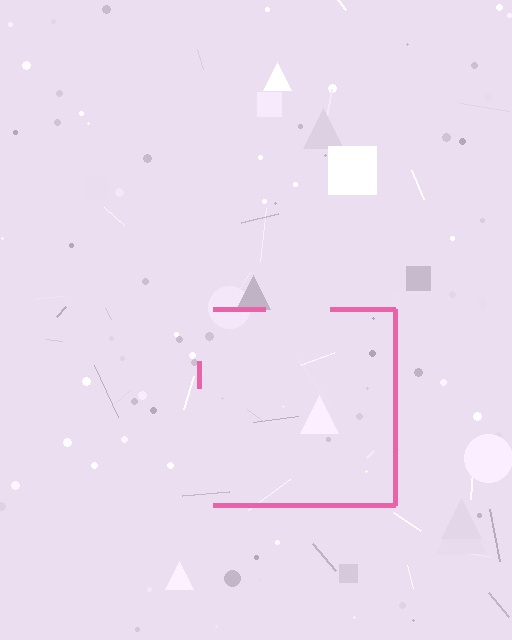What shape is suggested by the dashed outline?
The dashed outline suggests a square.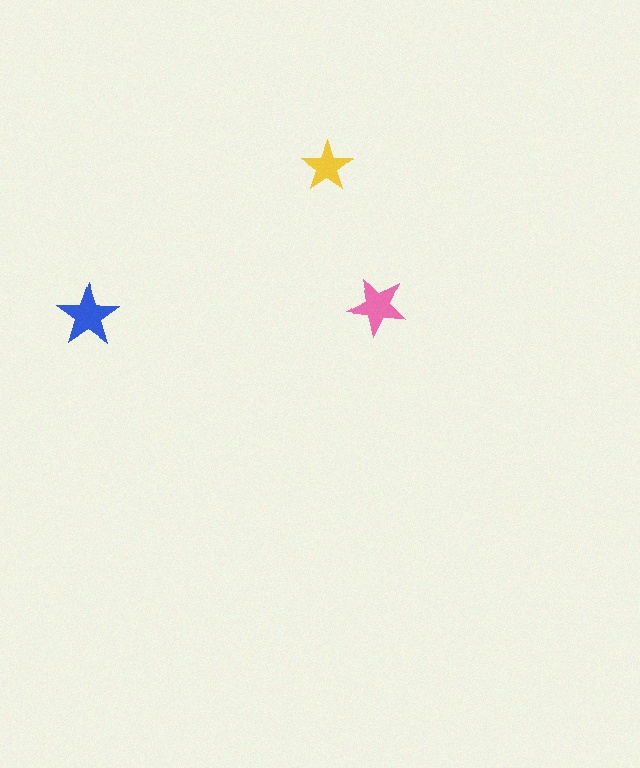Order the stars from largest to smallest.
the blue one, the pink one, the yellow one.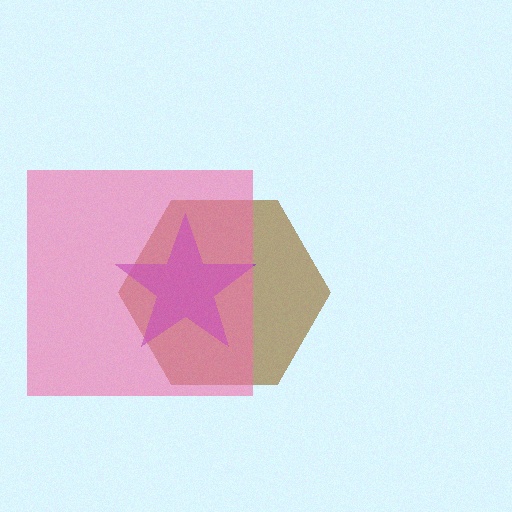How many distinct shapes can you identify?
There are 3 distinct shapes: a brown hexagon, a purple star, a pink square.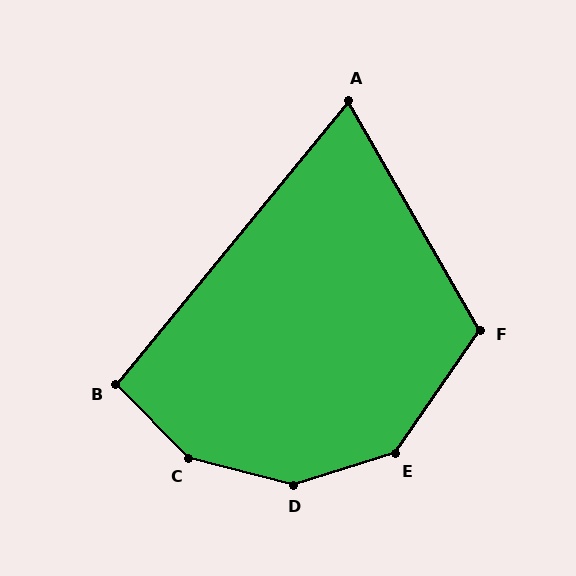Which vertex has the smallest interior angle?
A, at approximately 69 degrees.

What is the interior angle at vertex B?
Approximately 96 degrees (obtuse).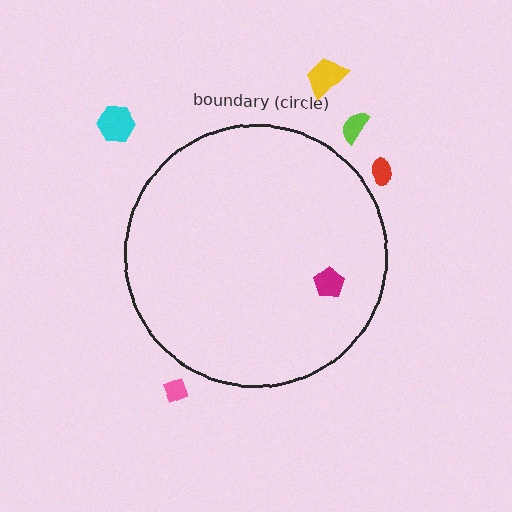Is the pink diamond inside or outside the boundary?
Outside.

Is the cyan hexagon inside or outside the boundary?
Outside.